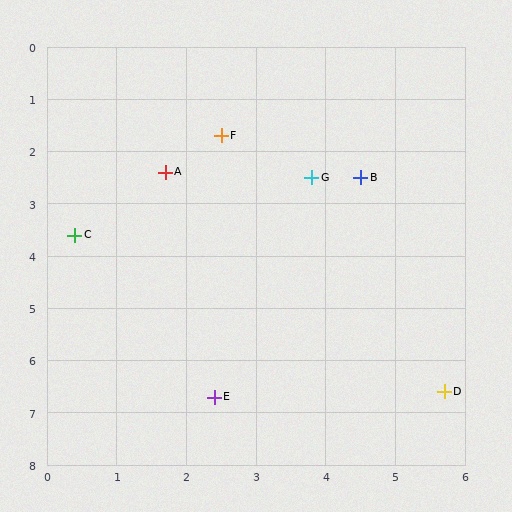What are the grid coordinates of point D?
Point D is at approximately (5.7, 6.6).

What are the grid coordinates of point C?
Point C is at approximately (0.4, 3.6).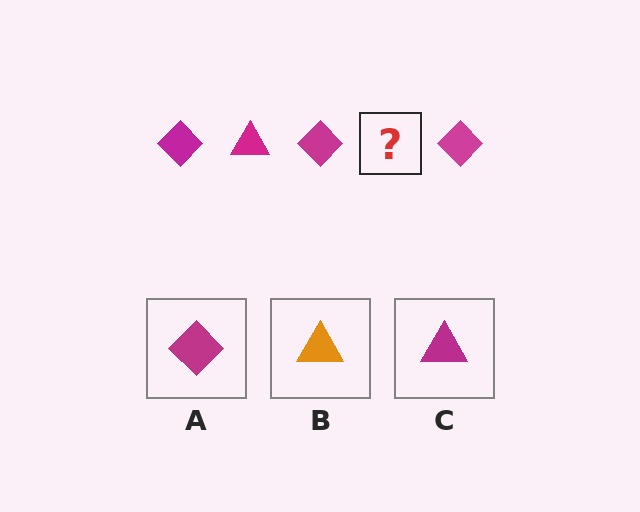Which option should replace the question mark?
Option C.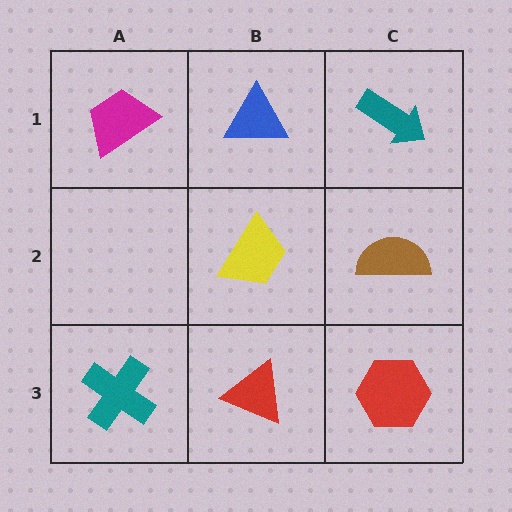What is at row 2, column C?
A brown semicircle.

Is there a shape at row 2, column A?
No, that cell is empty.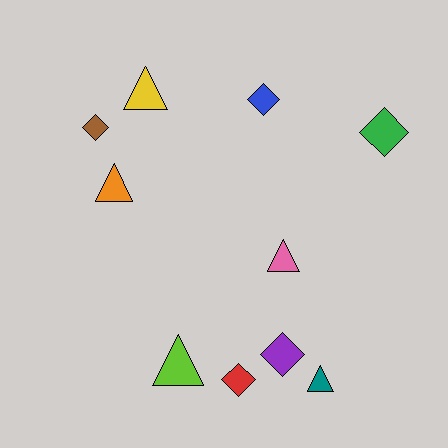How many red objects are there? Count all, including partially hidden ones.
There is 1 red object.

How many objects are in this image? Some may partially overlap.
There are 10 objects.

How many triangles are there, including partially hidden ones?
There are 5 triangles.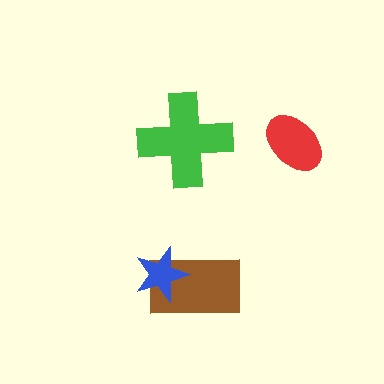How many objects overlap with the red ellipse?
0 objects overlap with the red ellipse.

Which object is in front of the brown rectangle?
The blue star is in front of the brown rectangle.